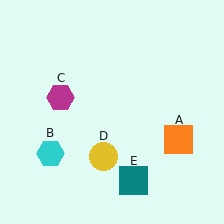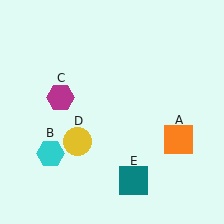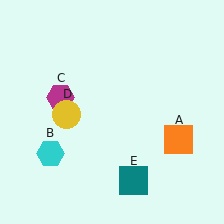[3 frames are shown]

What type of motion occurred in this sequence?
The yellow circle (object D) rotated clockwise around the center of the scene.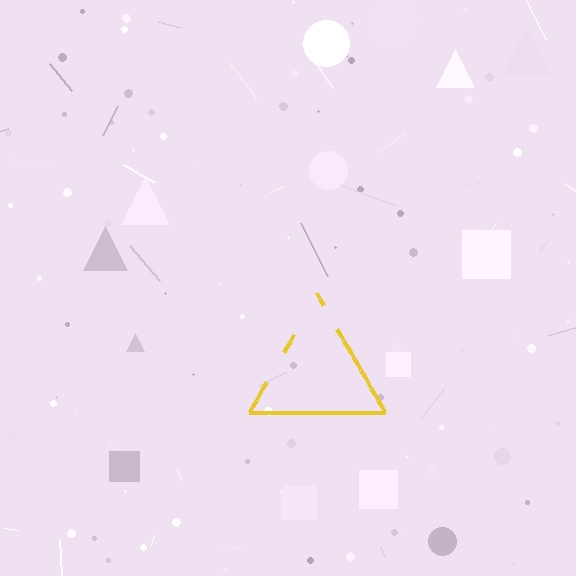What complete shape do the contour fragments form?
The contour fragments form a triangle.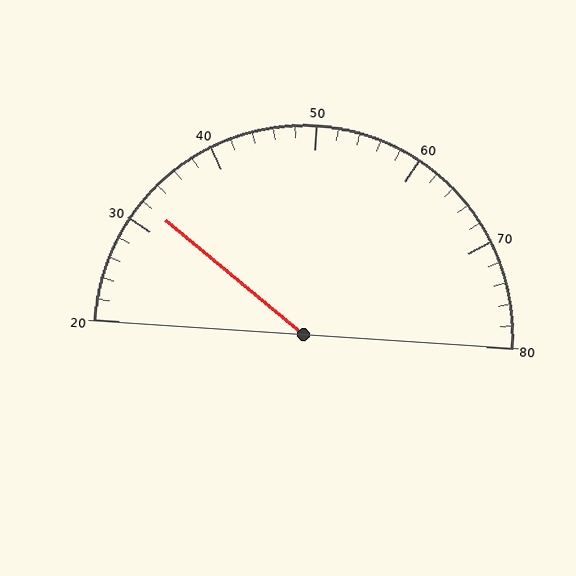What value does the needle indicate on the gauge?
The needle indicates approximately 32.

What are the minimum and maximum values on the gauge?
The gauge ranges from 20 to 80.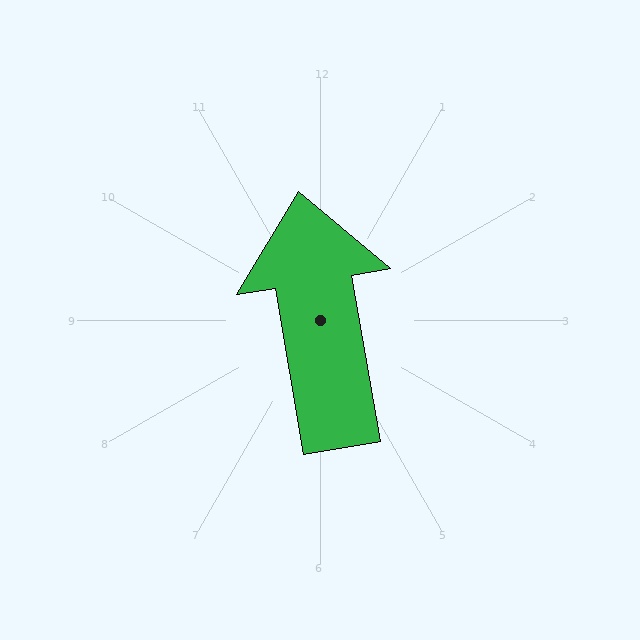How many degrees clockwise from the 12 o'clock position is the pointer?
Approximately 350 degrees.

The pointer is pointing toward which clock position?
Roughly 12 o'clock.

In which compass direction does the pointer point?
North.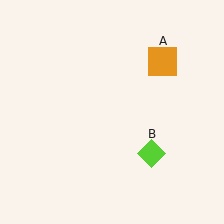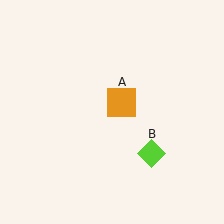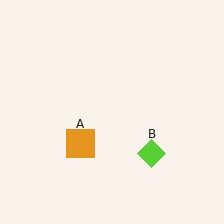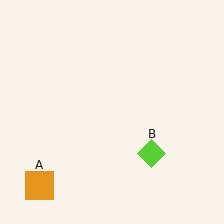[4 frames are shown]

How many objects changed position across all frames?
1 object changed position: orange square (object A).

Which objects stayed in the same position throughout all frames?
Lime diamond (object B) remained stationary.